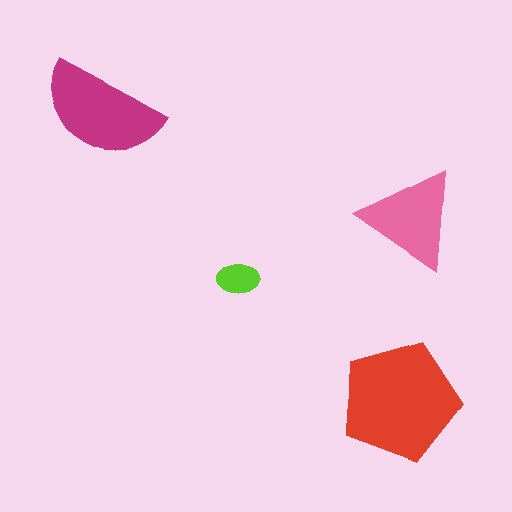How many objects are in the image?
There are 4 objects in the image.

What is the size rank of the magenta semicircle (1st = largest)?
2nd.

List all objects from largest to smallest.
The red pentagon, the magenta semicircle, the pink triangle, the lime ellipse.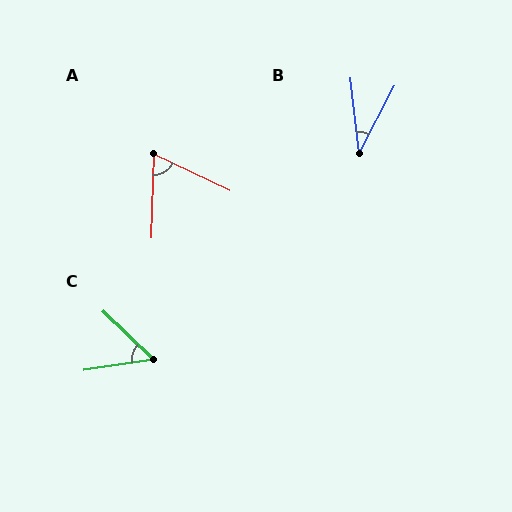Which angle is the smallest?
B, at approximately 34 degrees.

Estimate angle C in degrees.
Approximately 52 degrees.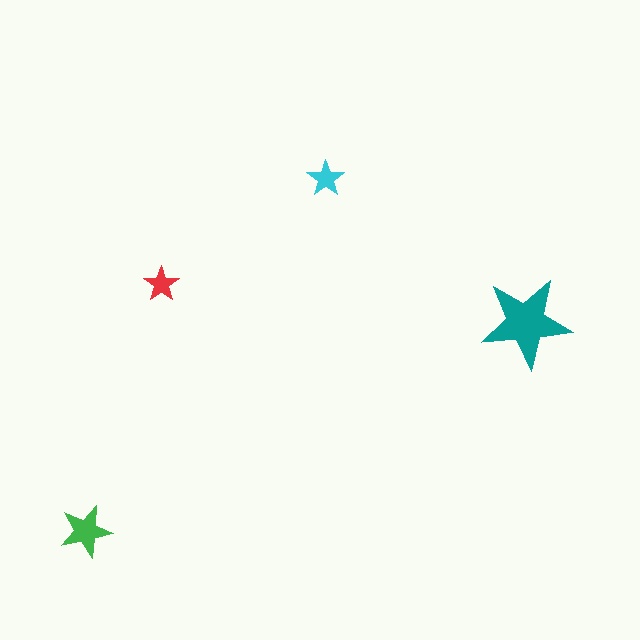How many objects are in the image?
There are 4 objects in the image.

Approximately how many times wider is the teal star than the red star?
About 2.5 times wider.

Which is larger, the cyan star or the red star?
The cyan one.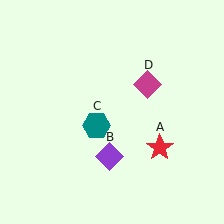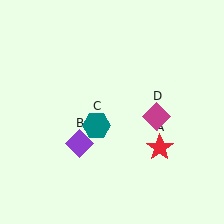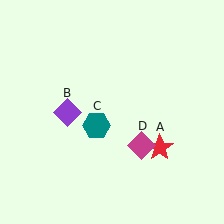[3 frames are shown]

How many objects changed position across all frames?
2 objects changed position: purple diamond (object B), magenta diamond (object D).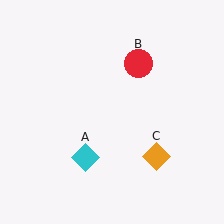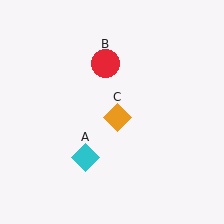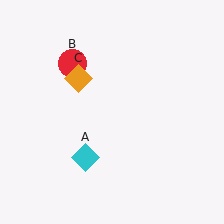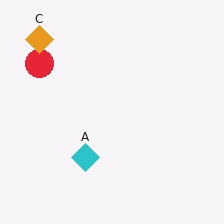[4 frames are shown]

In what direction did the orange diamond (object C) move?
The orange diamond (object C) moved up and to the left.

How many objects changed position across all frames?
2 objects changed position: red circle (object B), orange diamond (object C).